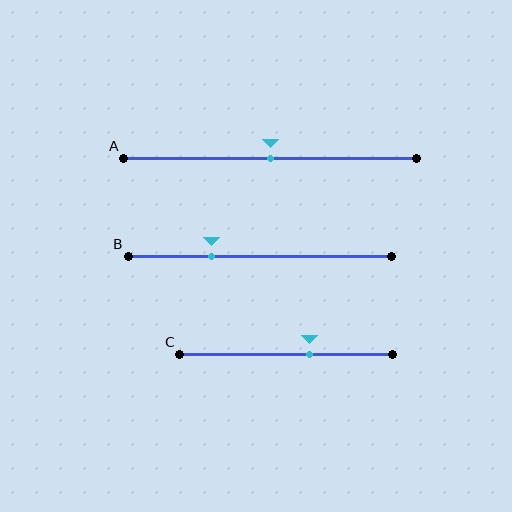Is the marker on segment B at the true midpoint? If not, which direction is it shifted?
No, the marker on segment B is shifted to the left by about 18% of the segment length.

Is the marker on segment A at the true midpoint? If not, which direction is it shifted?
Yes, the marker on segment A is at the true midpoint.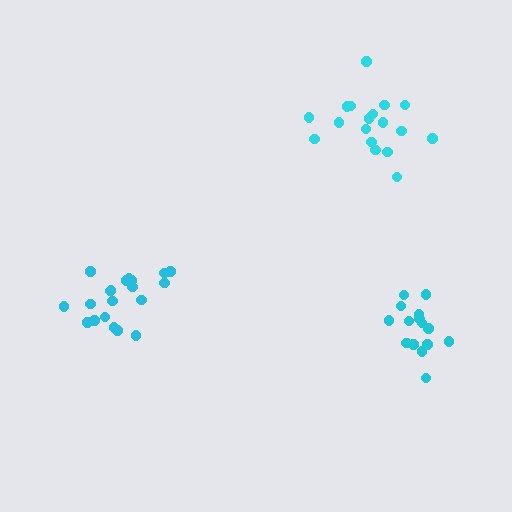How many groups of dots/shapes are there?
There are 3 groups.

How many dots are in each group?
Group 1: 18 dots, Group 2: 20 dots, Group 3: 15 dots (53 total).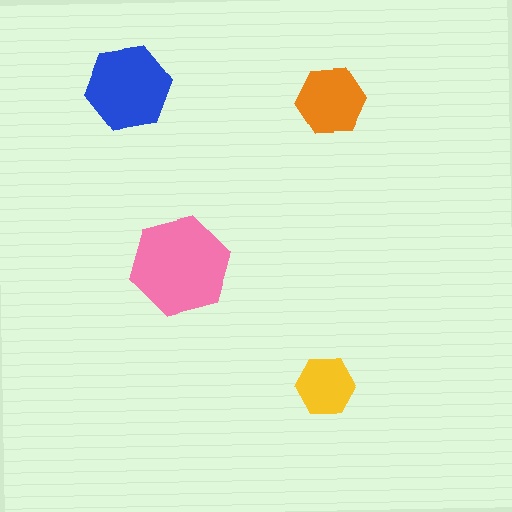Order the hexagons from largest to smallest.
the pink one, the blue one, the orange one, the yellow one.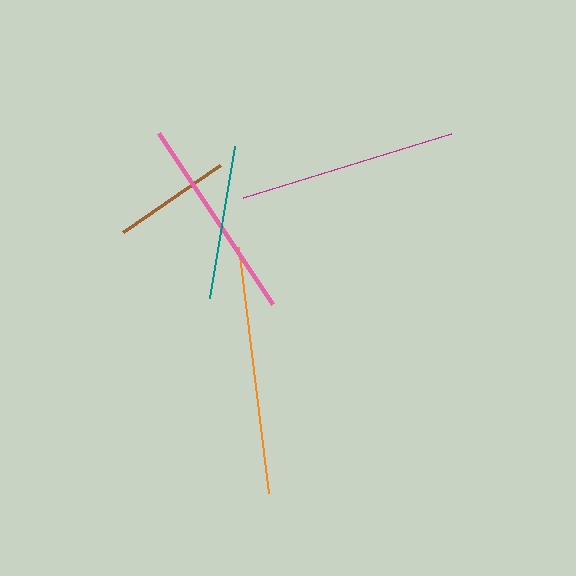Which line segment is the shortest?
The brown line is the shortest at approximately 118 pixels.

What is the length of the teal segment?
The teal segment is approximately 154 pixels long.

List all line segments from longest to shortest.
From longest to shortest: orange, magenta, pink, teal, brown.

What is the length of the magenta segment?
The magenta segment is approximately 218 pixels long.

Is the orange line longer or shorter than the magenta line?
The orange line is longer than the magenta line.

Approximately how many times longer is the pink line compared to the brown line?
The pink line is approximately 1.7 times the length of the brown line.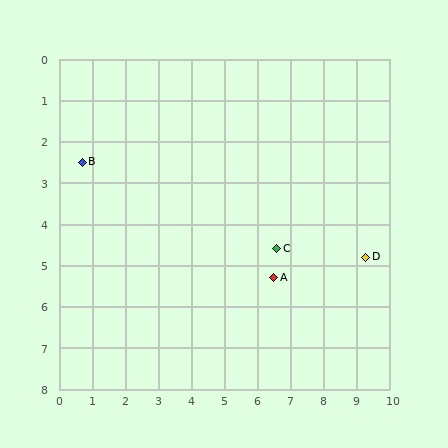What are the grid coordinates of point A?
Point A is at approximately (6.5, 5.3).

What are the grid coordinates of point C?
Point C is at approximately (6.6, 4.6).